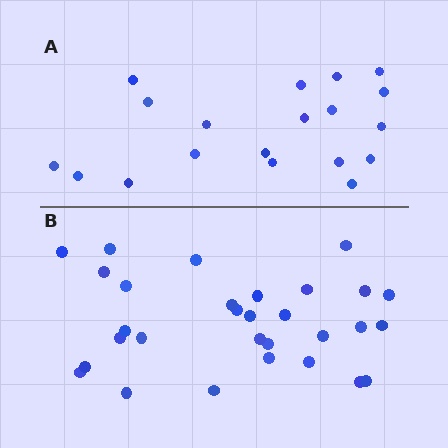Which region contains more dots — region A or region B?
Region B (the bottom region) has more dots.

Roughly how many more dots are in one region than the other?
Region B has roughly 12 or so more dots than region A.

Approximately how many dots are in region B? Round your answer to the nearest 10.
About 30 dots.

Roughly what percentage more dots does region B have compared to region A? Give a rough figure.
About 60% more.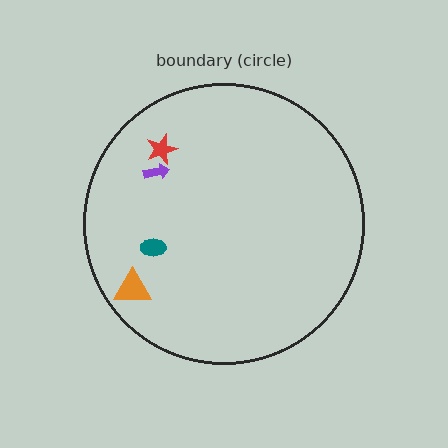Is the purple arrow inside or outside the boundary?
Inside.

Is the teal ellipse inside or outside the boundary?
Inside.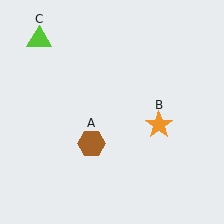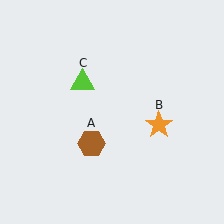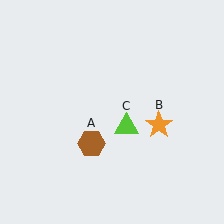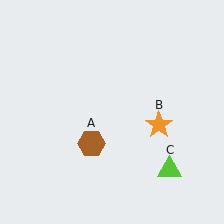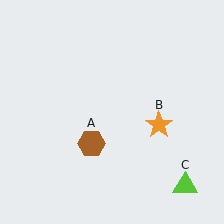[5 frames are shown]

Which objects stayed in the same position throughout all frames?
Brown hexagon (object A) and orange star (object B) remained stationary.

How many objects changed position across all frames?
1 object changed position: lime triangle (object C).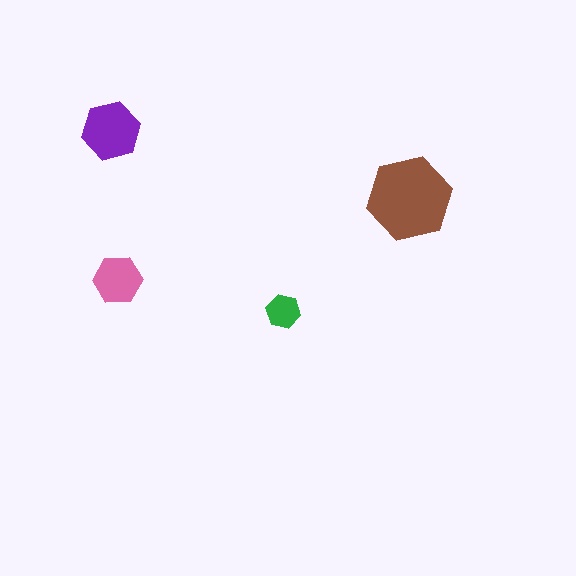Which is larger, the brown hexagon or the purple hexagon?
The brown one.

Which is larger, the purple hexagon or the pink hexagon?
The purple one.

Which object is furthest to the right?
The brown hexagon is rightmost.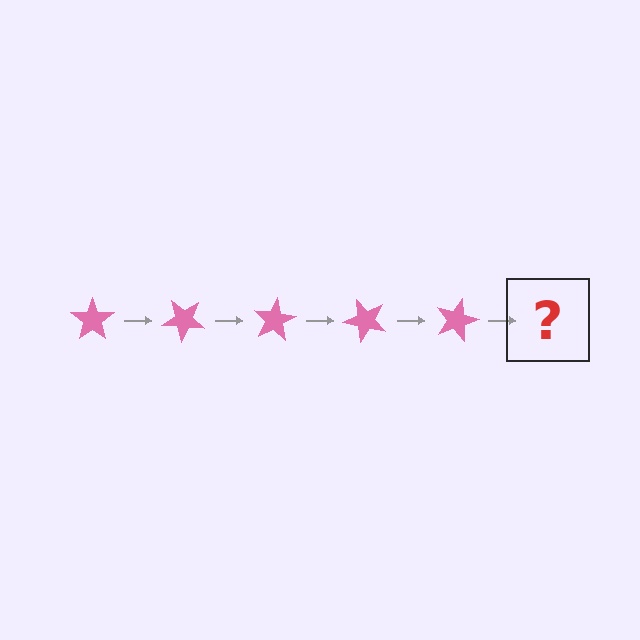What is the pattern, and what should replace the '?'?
The pattern is that the star rotates 40 degrees each step. The '?' should be a pink star rotated 200 degrees.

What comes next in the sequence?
The next element should be a pink star rotated 200 degrees.